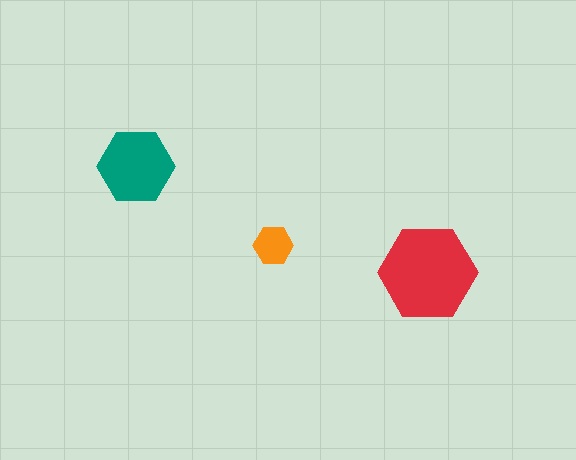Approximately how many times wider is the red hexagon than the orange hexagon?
About 2.5 times wider.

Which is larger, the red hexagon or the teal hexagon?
The red one.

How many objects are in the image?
There are 3 objects in the image.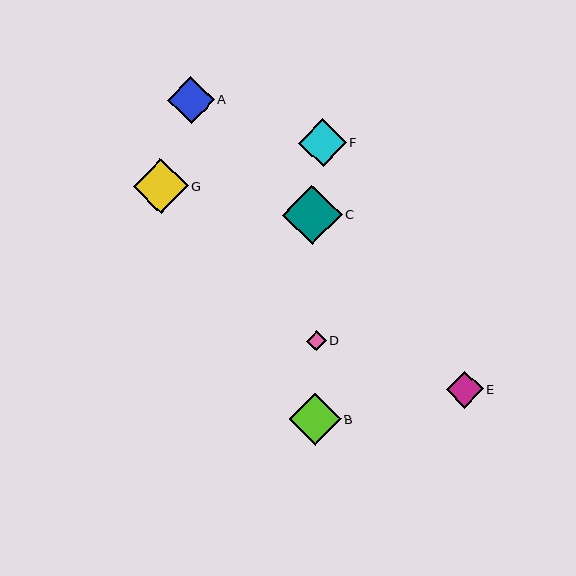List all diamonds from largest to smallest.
From largest to smallest: C, G, B, F, A, E, D.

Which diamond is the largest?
Diamond C is the largest with a size of approximately 59 pixels.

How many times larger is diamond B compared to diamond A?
Diamond B is approximately 1.1 times the size of diamond A.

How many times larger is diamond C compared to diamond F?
Diamond C is approximately 1.3 times the size of diamond F.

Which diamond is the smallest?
Diamond D is the smallest with a size of approximately 20 pixels.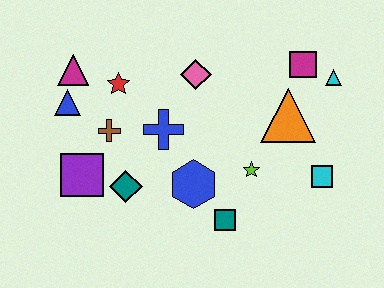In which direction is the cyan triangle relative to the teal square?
The cyan triangle is above the teal square.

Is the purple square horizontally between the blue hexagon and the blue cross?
No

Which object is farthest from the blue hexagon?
The cyan triangle is farthest from the blue hexagon.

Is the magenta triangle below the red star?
No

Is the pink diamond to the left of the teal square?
Yes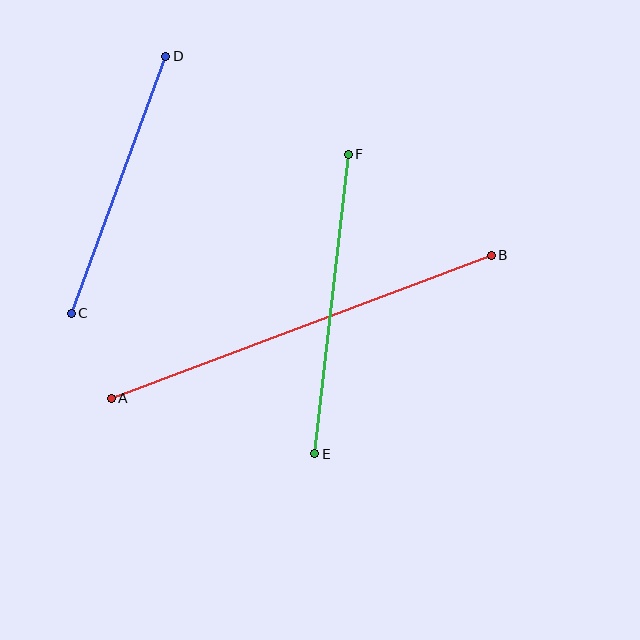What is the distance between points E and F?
The distance is approximately 301 pixels.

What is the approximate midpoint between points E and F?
The midpoint is at approximately (332, 304) pixels.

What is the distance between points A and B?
The distance is approximately 406 pixels.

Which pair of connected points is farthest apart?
Points A and B are farthest apart.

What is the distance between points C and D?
The distance is approximately 274 pixels.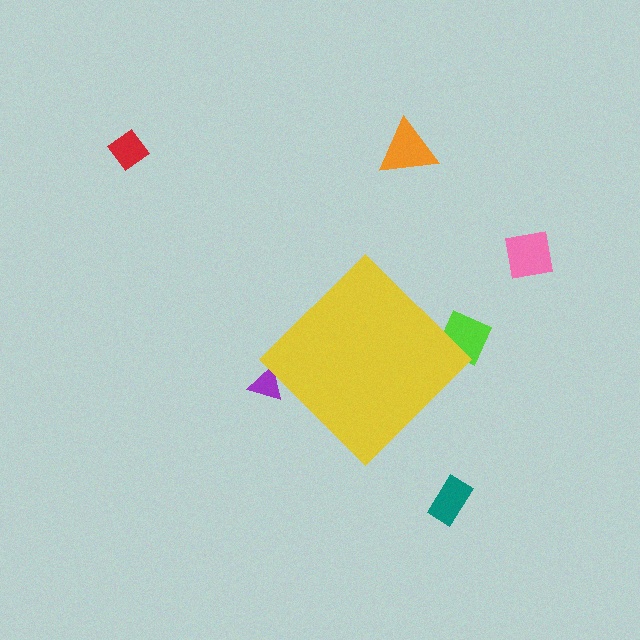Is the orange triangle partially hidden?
No, the orange triangle is fully visible.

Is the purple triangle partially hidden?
Yes, the purple triangle is partially hidden behind the yellow diamond.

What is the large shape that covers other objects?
A yellow diamond.